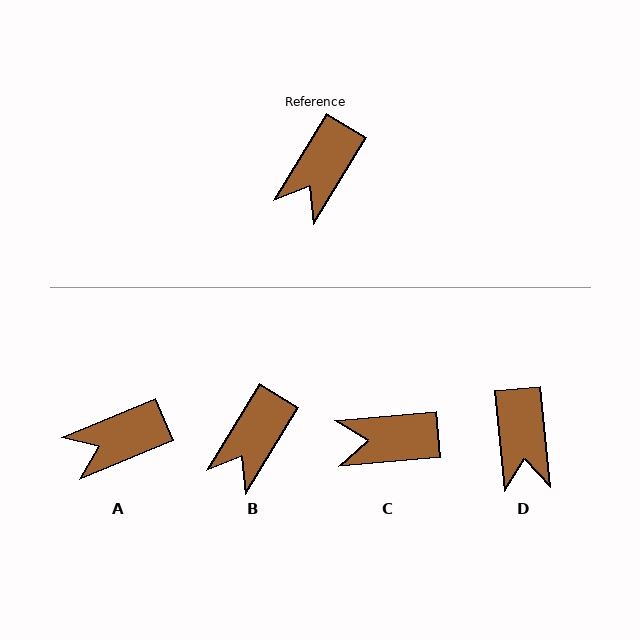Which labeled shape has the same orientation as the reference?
B.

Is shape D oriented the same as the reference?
No, it is off by about 37 degrees.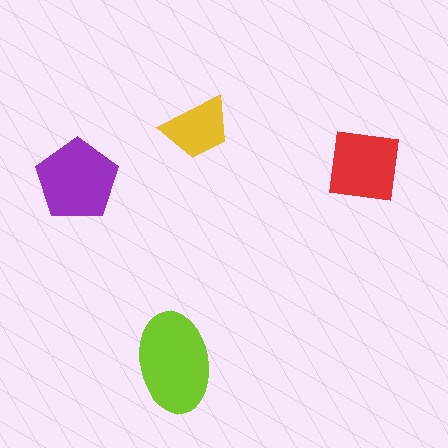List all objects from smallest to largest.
The yellow trapezoid, the red square, the purple pentagon, the lime ellipse.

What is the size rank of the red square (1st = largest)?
3rd.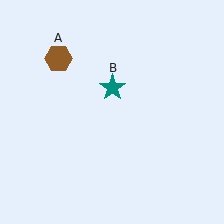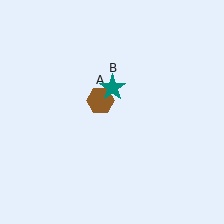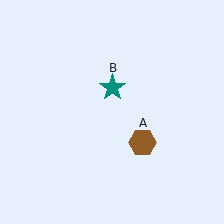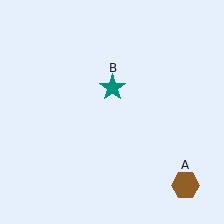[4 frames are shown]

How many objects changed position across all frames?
1 object changed position: brown hexagon (object A).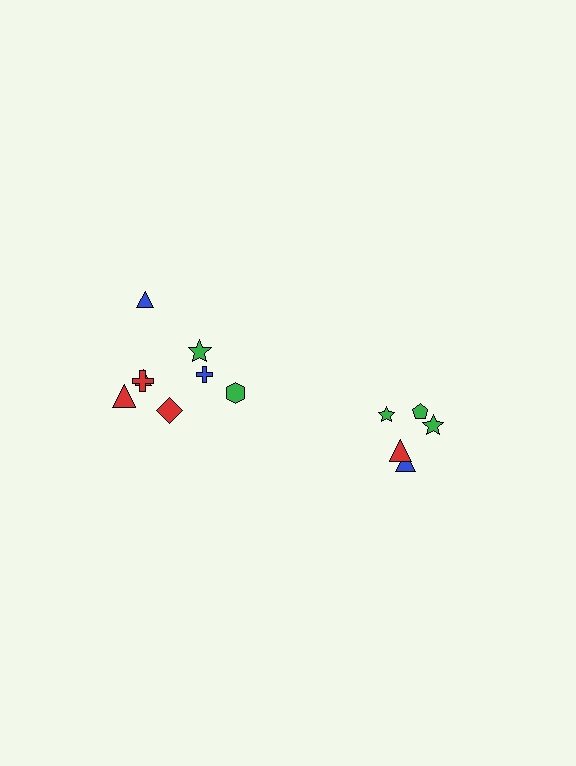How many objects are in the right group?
There are 5 objects.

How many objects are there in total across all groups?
There are 13 objects.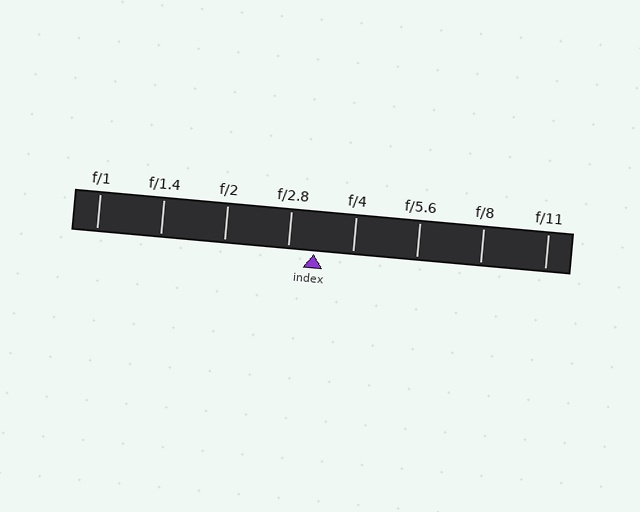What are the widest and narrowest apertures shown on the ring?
The widest aperture shown is f/1 and the narrowest is f/11.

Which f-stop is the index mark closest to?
The index mark is closest to f/2.8.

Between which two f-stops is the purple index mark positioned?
The index mark is between f/2.8 and f/4.